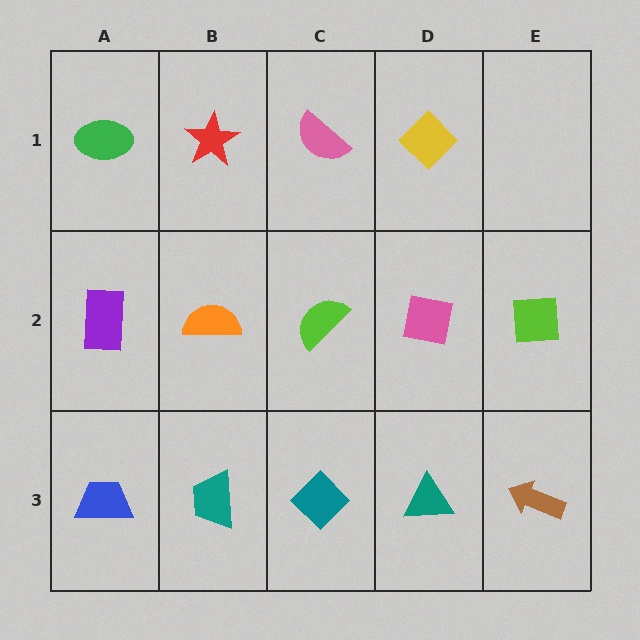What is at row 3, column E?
A brown arrow.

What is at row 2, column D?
A pink square.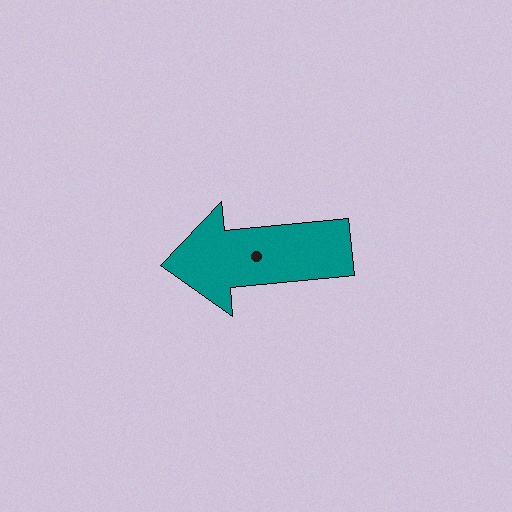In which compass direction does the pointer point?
West.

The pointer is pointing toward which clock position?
Roughly 9 o'clock.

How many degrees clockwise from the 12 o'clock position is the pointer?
Approximately 264 degrees.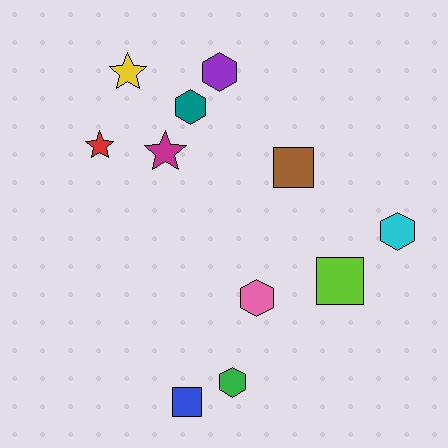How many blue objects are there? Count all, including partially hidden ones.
There is 1 blue object.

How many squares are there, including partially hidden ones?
There are 3 squares.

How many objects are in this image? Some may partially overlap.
There are 11 objects.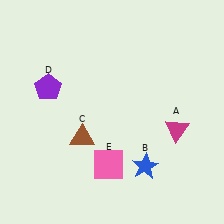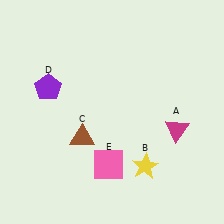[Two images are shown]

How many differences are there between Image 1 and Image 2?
There is 1 difference between the two images.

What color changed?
The star (B) changed from blue in Image 1 to yellow in Image 2.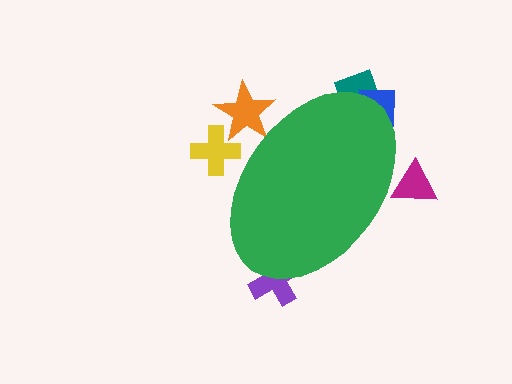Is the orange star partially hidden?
Yes, the orange star is partially hidden behind the green ellipse.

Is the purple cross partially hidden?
Yes, the purple cross is partially hidden behind the green ellipse.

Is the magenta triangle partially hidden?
Yes, the magenta triangle is partially hidden behind the green ellipse.